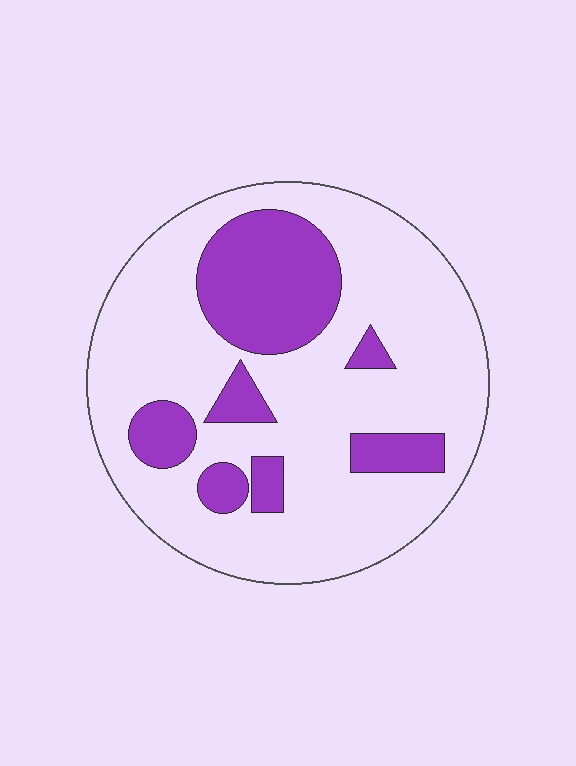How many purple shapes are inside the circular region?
7.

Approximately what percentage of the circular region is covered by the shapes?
Approximately 25%.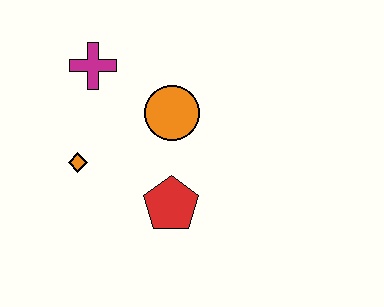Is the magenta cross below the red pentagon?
No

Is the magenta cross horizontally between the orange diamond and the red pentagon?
Yes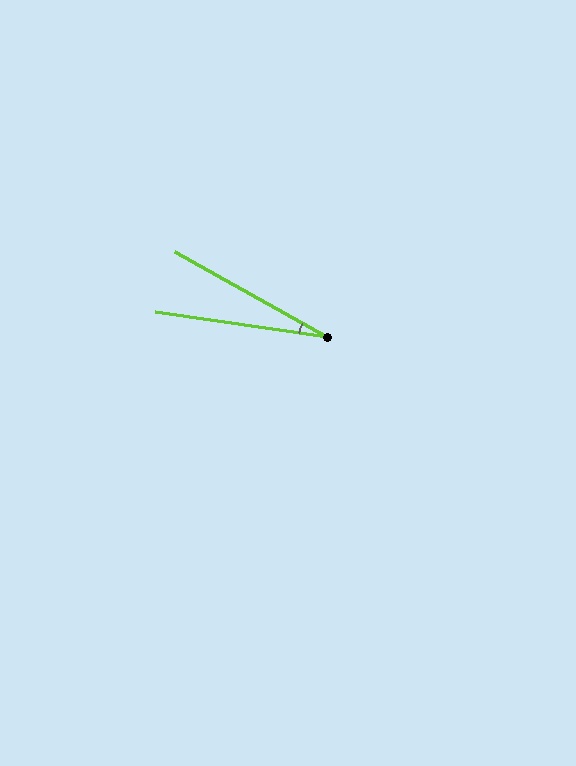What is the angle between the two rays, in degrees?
Approximately 21 degrees.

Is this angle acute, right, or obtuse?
It is acute.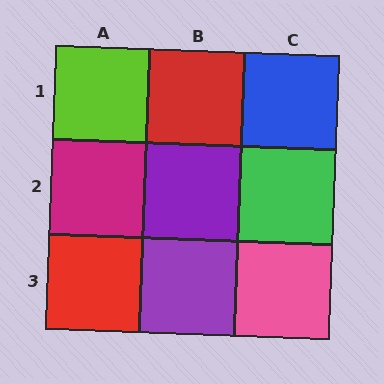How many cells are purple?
2 cells are purple.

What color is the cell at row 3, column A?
Red.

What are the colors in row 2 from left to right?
Magenta, purple, green.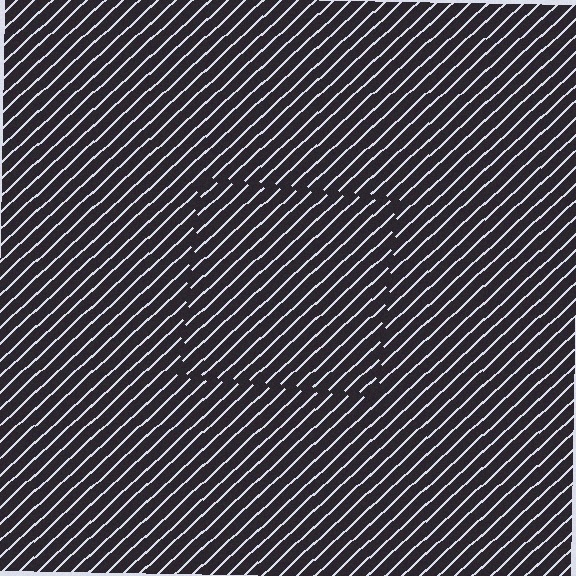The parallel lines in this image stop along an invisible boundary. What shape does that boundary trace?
An illusory square. The interior of the shape contains the same grating, shifted by half a period — the contour is defined by the phase discontinuity where line-ends from the inner and outer gratings abut.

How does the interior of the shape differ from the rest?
The interior of the shape contains the same grating, shifted by half a period — the contour is defined by the phase discontinuity where line-ends from the inner and outer gratings abut.